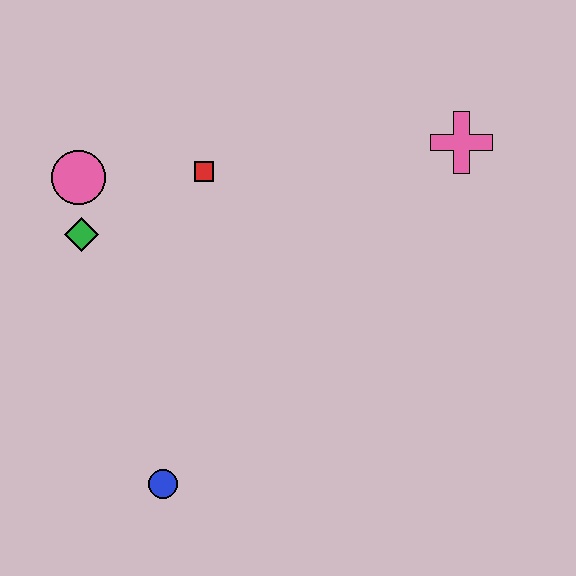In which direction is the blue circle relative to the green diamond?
The blue circle is below the green diamond.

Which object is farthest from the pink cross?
The blue circle is farthest from the pink cross.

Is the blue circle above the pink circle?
No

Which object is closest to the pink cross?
The red square is closest to the pink cross.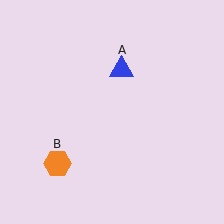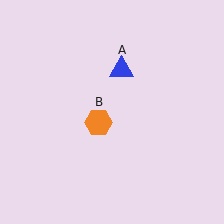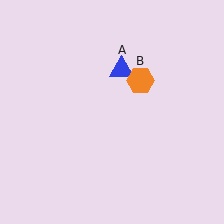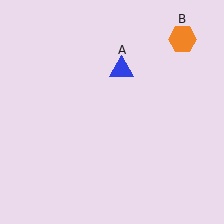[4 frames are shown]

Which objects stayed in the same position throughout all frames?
Blue triangle (object A) remained stationary.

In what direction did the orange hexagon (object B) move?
The orange hexagon (object B) moved up and to the right.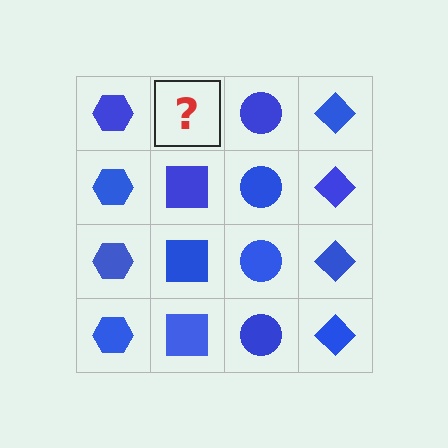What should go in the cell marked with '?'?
The missing cell should contain a blue square.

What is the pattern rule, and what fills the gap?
The rule is that each column has a consistent shape. The gap should be filled with a blue square.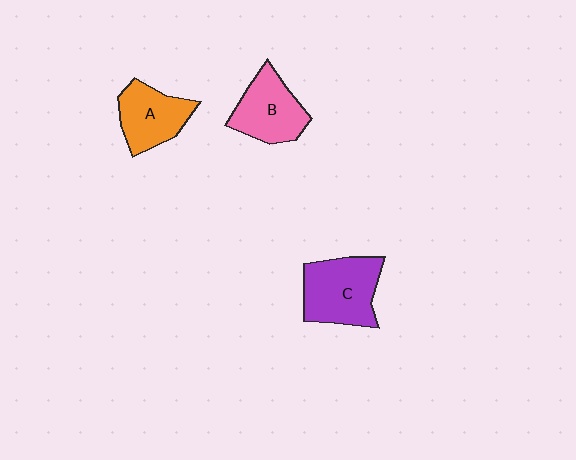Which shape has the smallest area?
Shape A (orange).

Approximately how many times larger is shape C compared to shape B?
Approximately 1.2 times.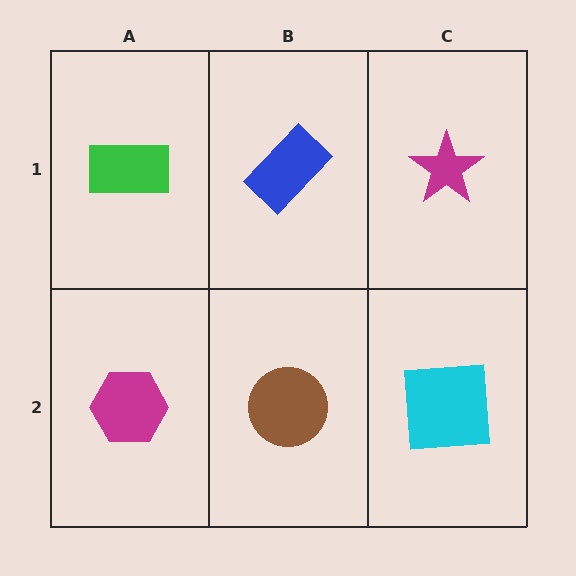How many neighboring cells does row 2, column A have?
2.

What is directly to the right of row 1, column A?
A blue rectangle.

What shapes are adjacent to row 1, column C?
A cyan square (row 2, column C), a blue rectangle (row 1, column B).